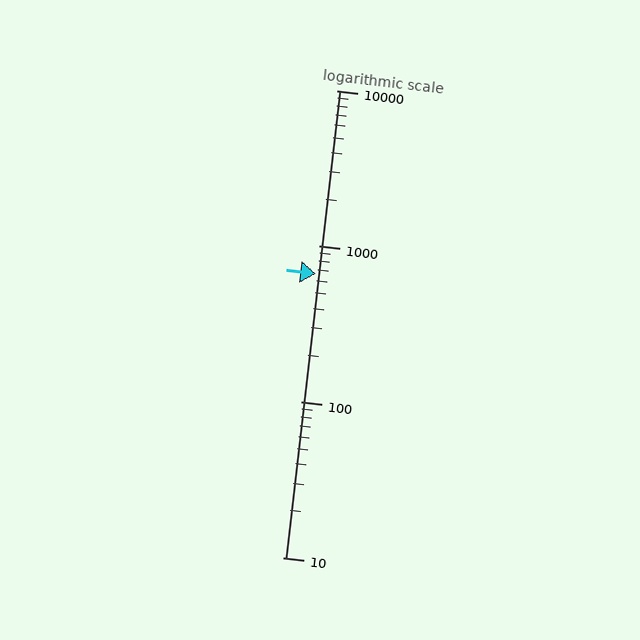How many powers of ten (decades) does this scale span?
The scale spans 3 decades, from 10 to 10000.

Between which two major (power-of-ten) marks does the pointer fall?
The pointer is between 100 and 1000.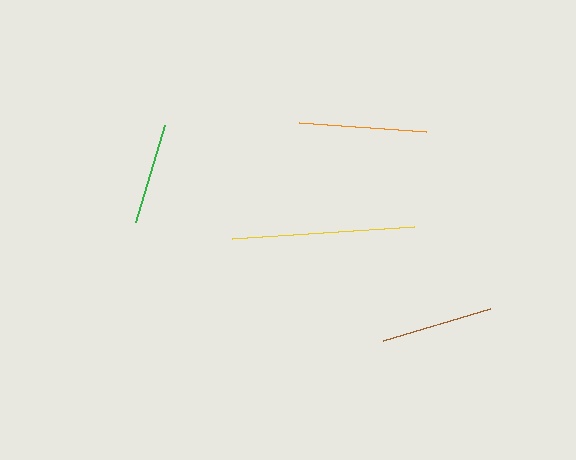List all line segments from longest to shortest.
From longest to shortest: yellow, orange, brown, green.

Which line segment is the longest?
The yellow line is the longest at approximately 183 pixels.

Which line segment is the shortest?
The green line is the shortest at approximately 101 pixels.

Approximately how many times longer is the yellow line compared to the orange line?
The yellow line is approximately 1.4 times the length of the orange line.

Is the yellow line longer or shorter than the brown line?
The yellow line is longer than the brown line.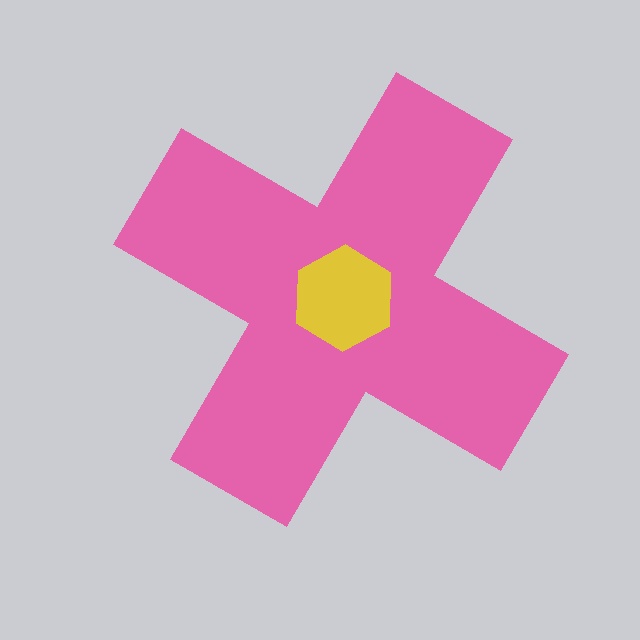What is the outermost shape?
The pink cross.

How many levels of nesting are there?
2.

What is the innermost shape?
The yellow hexagon.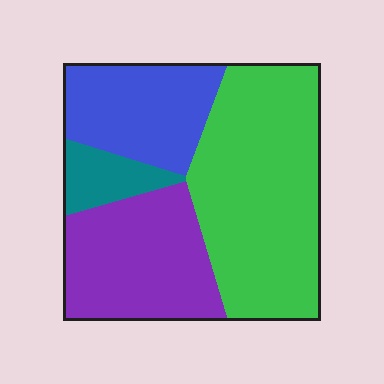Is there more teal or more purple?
Purple.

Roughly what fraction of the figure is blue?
Blue takes up between a sixth and a third of the figure.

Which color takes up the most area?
Green, at roughly 45%.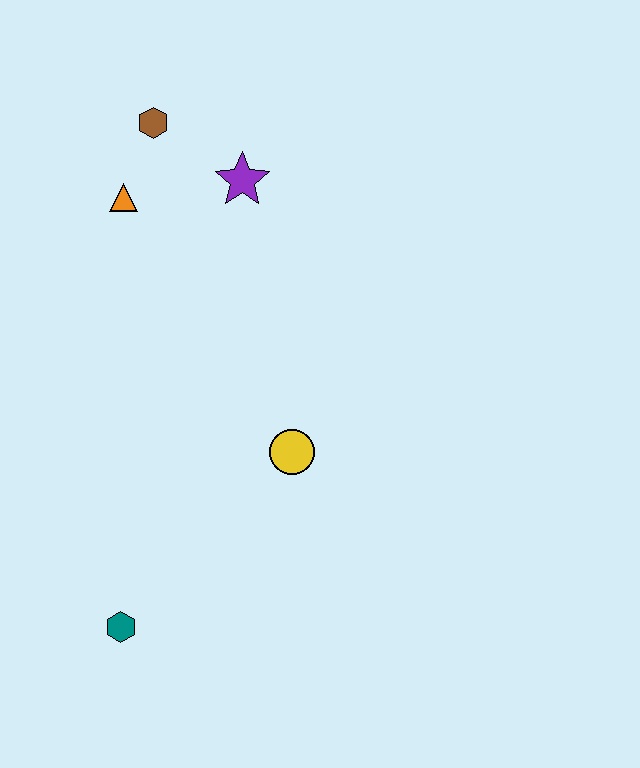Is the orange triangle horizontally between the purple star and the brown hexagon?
No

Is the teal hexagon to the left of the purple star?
Yes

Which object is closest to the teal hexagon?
The yellow circle is closest to the teal hexagon.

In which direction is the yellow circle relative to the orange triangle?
The yellow circle is below the orange triangle.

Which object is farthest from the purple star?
The teal hexagon is farthest from the purple star.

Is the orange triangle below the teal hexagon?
No